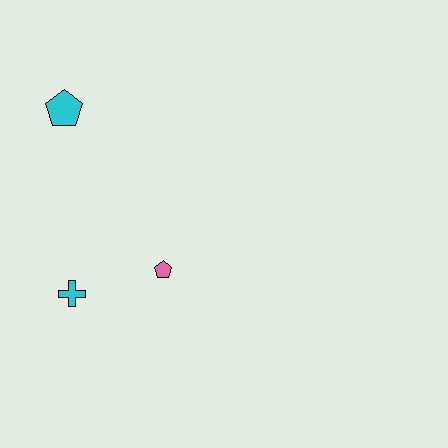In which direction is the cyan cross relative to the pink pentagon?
The cyan cross is to the left of the pink pentagon.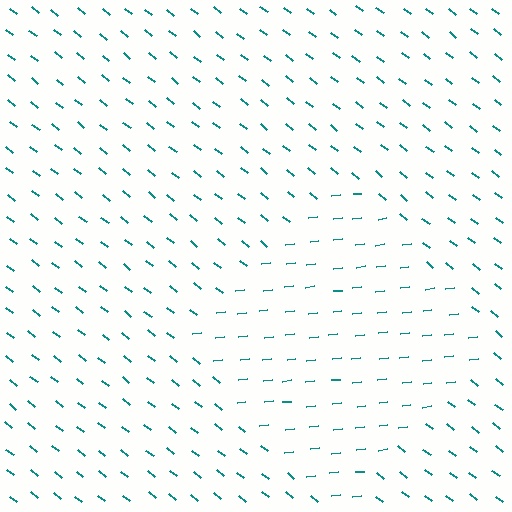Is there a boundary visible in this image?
Yes, there is a texture boundary formed by a change in line orientation.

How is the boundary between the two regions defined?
The boundary is defined purely by a change in line orientation (approximately 45 degrees difference). All lines are the same color and thickness.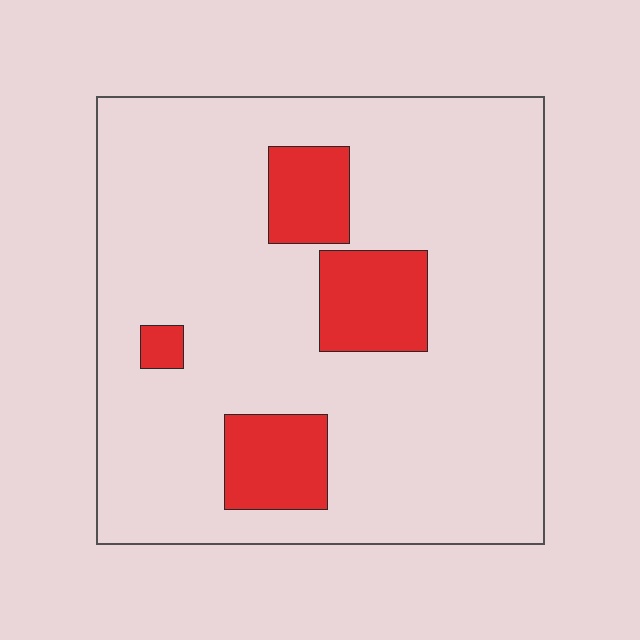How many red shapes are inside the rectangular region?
4.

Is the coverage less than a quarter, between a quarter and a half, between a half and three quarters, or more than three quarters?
Less than a quarter.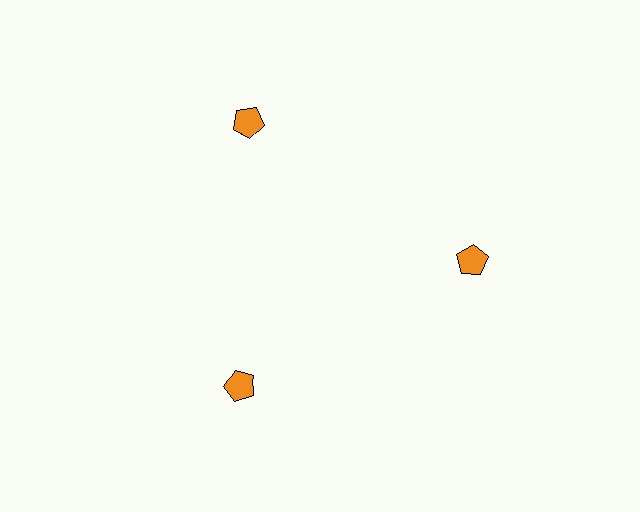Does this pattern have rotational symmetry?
Yes, this pattern has 3-fold rotational symmetry. It looks the same after rotating 120 degrees around the center.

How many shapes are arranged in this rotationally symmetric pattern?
There are 3 shapes, arranged in 3 groups of 1.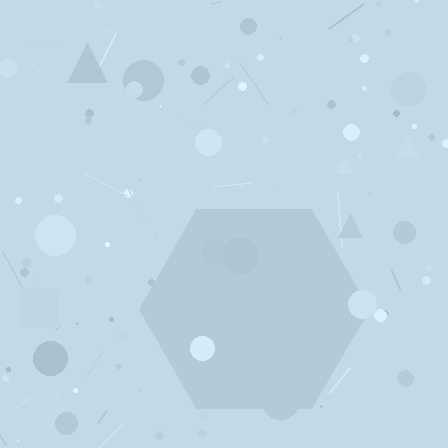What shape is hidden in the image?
A hexagon is hidden in the image.